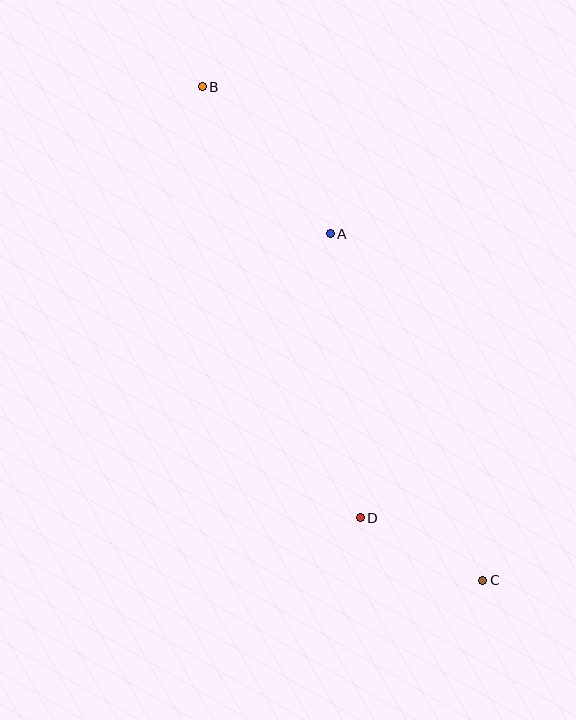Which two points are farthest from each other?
Points B and C are farthest from each other.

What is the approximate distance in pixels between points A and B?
The distance between A and B is approximately 195 pixels.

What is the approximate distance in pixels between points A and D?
The distance between A and D is approximately 286 pixels.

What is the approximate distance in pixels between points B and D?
The distance between B and D is approximately 459 pixels.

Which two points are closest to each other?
Points C and D are closest to each other.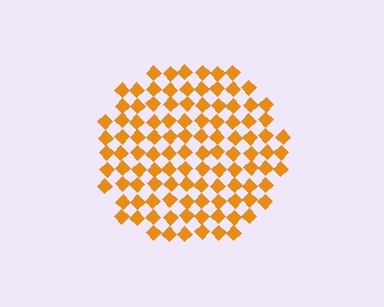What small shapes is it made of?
It is made of small diamonds.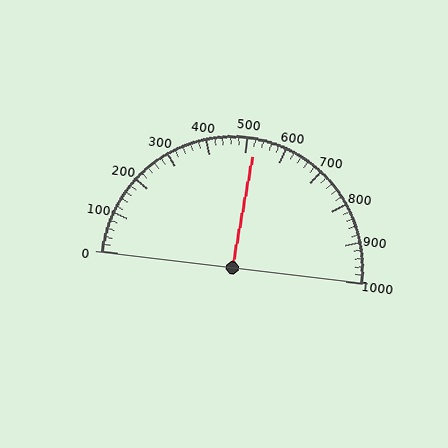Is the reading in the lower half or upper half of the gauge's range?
The reading is in the upper half of the range (0 to 1000).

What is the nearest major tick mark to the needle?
The nearest major tick mark is 500.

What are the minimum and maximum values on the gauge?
The gauge ranges from 0 to 1000.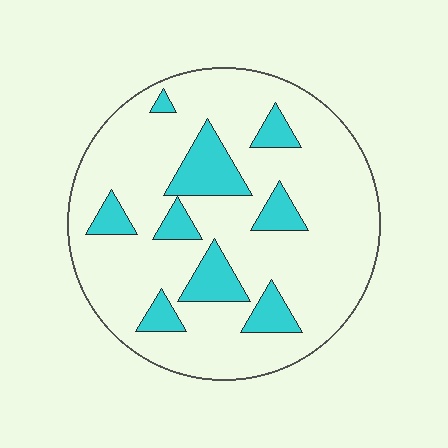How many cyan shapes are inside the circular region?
9.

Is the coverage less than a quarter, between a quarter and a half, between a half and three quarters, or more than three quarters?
Less than a quarter.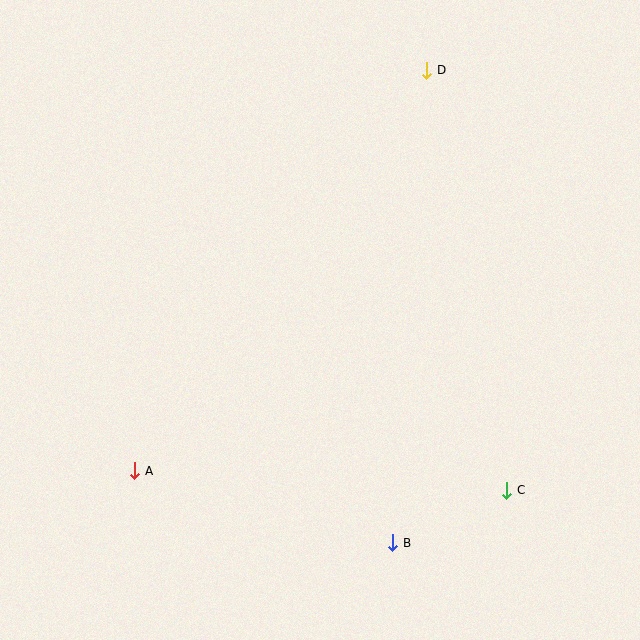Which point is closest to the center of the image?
Point B at (393, 543) is closest to the center.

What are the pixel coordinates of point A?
Point A is at (135, 471).